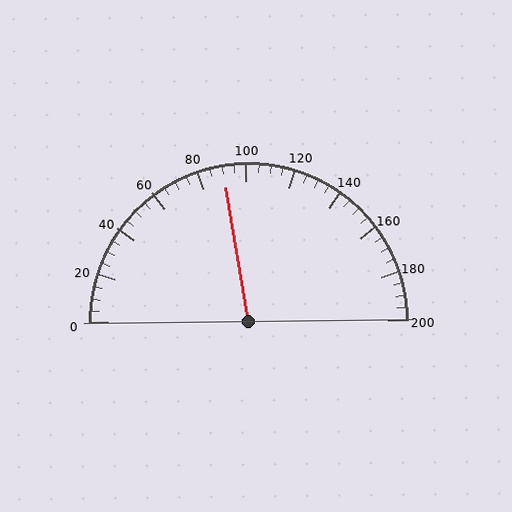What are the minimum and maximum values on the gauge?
The gauge ranges from 0 to 200.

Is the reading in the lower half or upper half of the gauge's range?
The reading is in the lower half of the range (0 to 200).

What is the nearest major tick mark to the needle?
The nearest major tick mark is 80.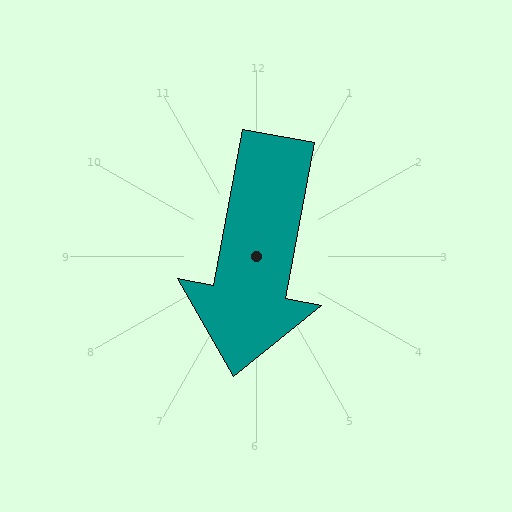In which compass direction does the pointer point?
South.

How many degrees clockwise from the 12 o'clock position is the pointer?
Approximately 191 degrees.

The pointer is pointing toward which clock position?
Roughly 6 o'clock.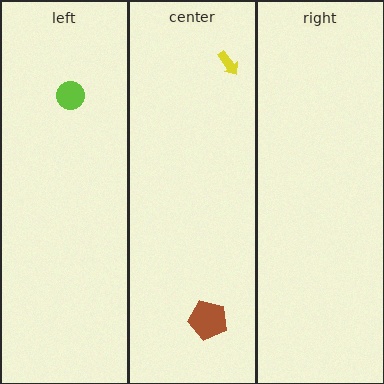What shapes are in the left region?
The lime circle.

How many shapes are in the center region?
2.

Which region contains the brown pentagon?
The center region.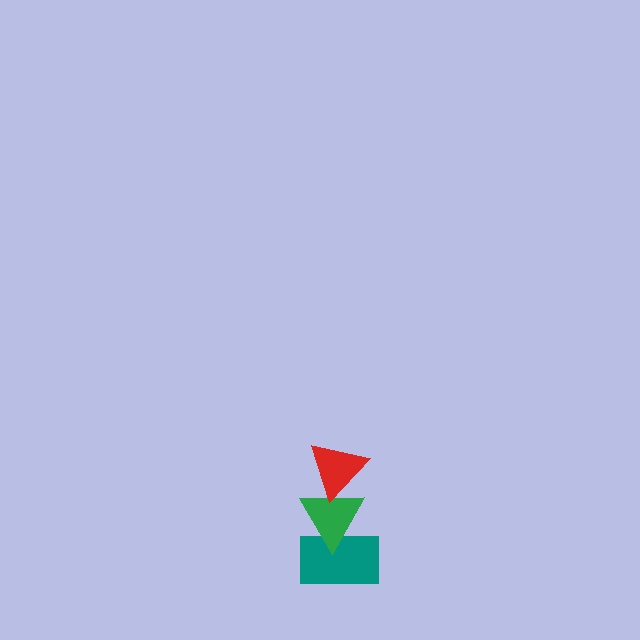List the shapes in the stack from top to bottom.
From top to bottom: the red triangle, the green triangle, the teal rectangle.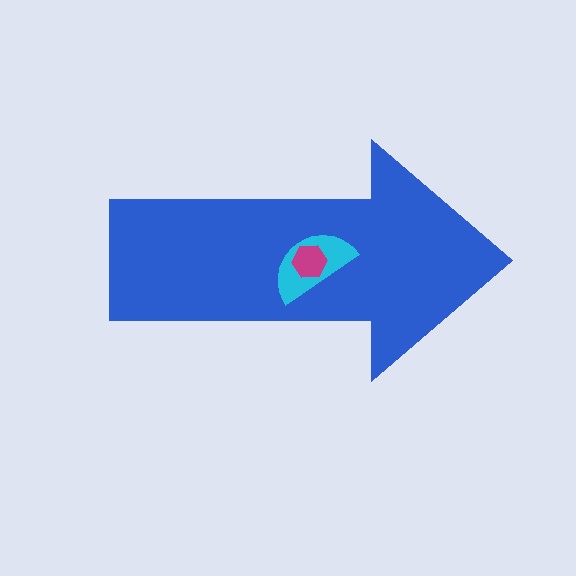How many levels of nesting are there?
3.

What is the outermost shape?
The blue arrow.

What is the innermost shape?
The magenta hexagon.